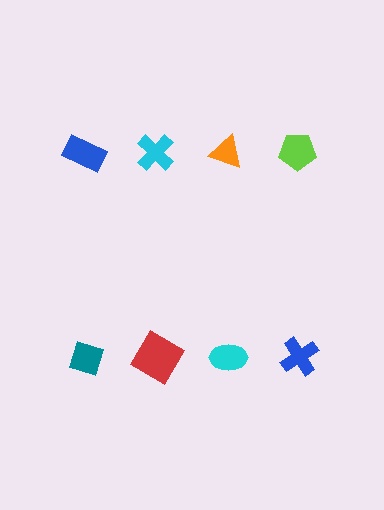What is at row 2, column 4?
A blue cross.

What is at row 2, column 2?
A red square.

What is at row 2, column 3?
A cyan ellipse.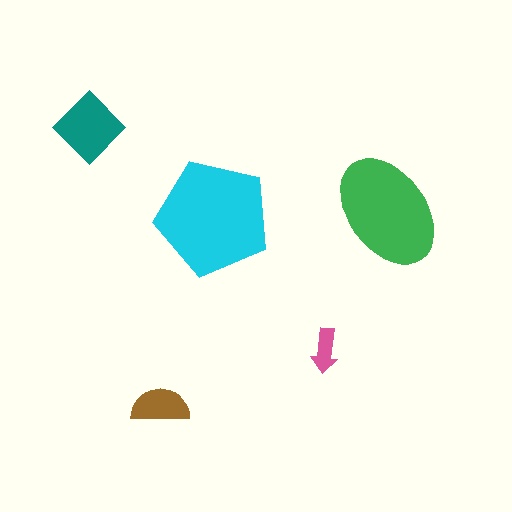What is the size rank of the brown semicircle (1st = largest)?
4th.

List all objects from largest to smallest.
The cyan pentagon, the green ellipse, the teal diamond, the brown semicircle, the pink arrow.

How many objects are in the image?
There are 5 objects in the image.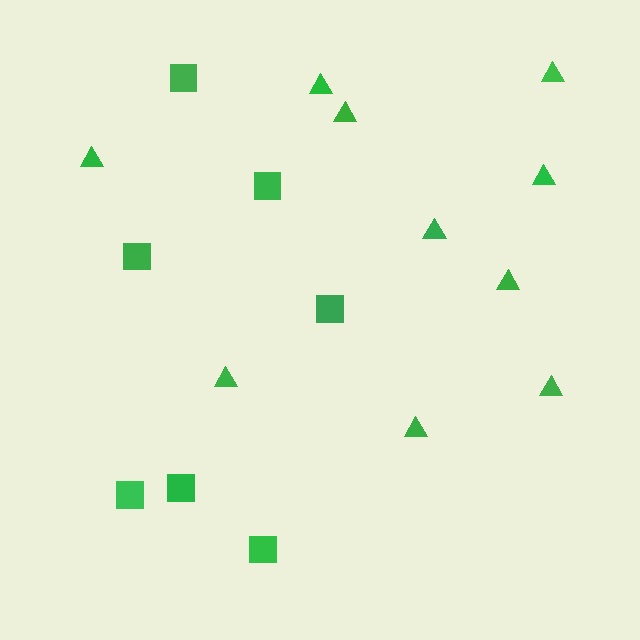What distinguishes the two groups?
There are 2 groups: one group of triangles (10) and one group of squares (7).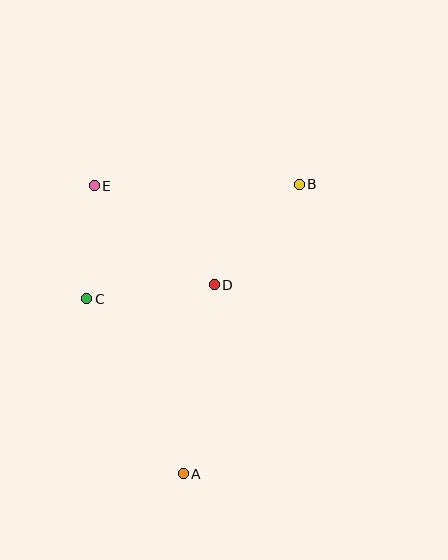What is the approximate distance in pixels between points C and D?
The distance between C and D is approximately 128 pixels.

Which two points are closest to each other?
Points C and E are closest to each other.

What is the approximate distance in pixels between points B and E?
The distance between B and E is approximately 205 pixels.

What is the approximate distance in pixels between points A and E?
The distance between A and E is approximately 302 pixels.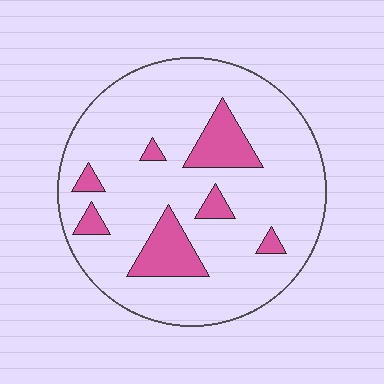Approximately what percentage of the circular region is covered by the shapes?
Approximately 15%.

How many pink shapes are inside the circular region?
7.